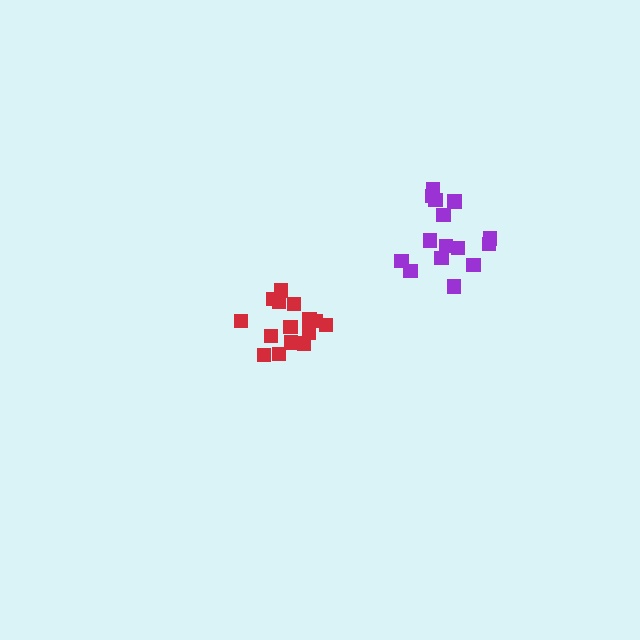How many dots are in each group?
Group 1: 15 dots, Group 2: 15 dots (30 total).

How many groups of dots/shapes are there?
There are 2 groups.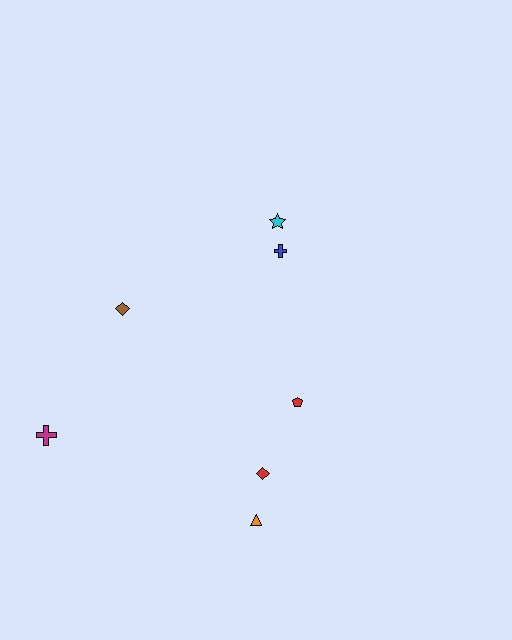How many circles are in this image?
There are no circles.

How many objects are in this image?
There are 7 objects.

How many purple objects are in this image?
There are no purple objects.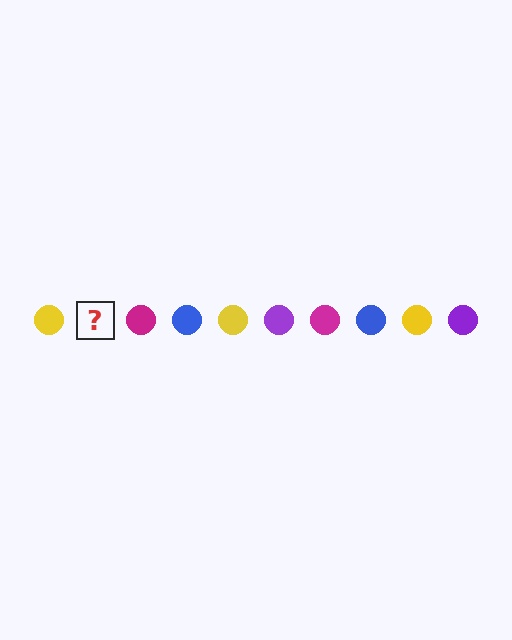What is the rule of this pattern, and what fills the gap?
The rule is that the pattern cycles through yellow, purple, magenta, blue circles. The gap should be filled with a purple circle.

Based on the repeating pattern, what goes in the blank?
The blank should be a purple circle.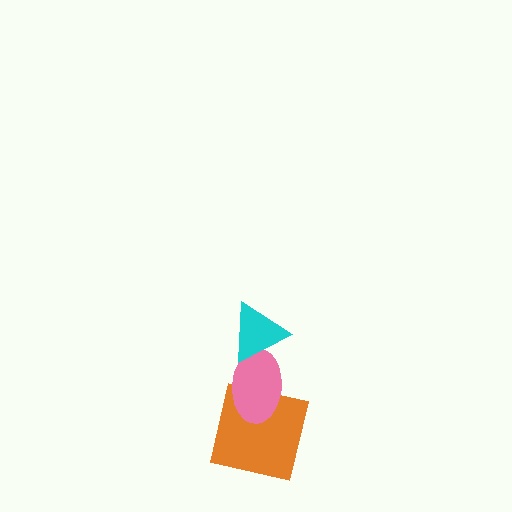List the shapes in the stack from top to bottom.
From top to bottom: the cyan triangle, the pink ellipse, the orange square.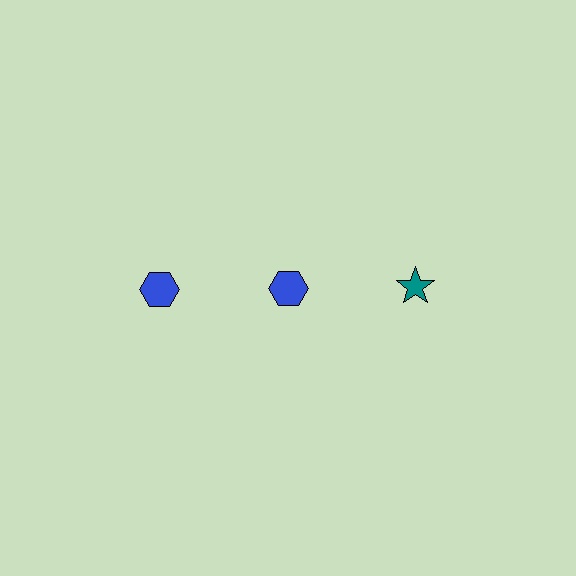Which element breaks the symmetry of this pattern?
The teal star in the top row, center column breaks the symmetry. All other shapes are blue hexagons.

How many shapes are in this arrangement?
There are 3 shapes arranged in a grid pattern.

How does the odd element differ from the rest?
It differs in both color (teal instead of blue) and shape (star instead of hexagon).